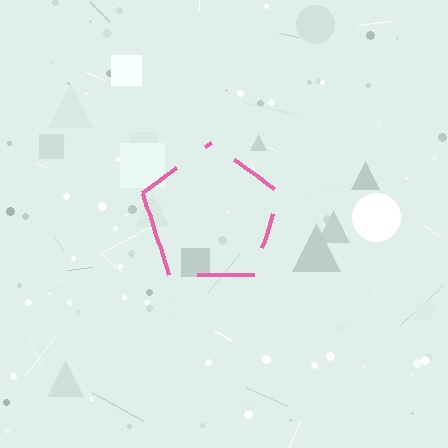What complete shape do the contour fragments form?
The contour fragments form a pentagon.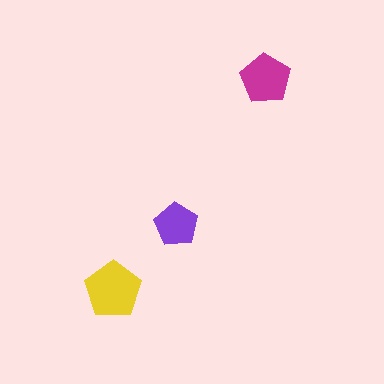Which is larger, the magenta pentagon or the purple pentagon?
The magenta one.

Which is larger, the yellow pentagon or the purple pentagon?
The yellow one.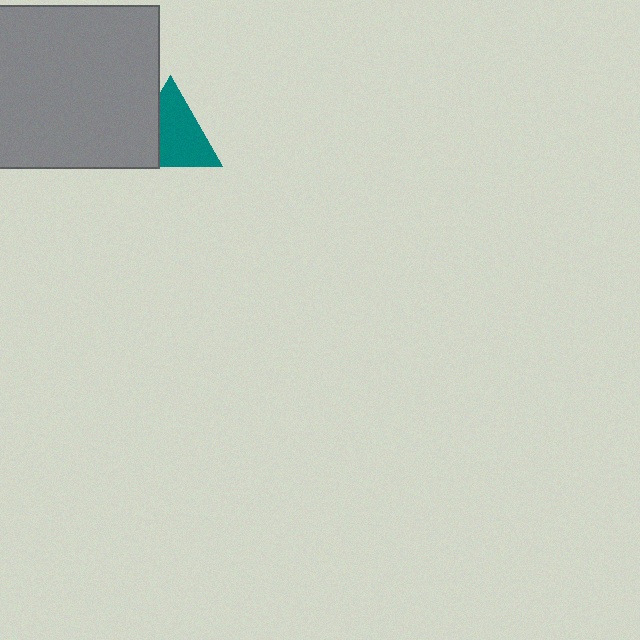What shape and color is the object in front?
The object in front is a gray square.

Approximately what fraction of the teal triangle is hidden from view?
Roughly 32% of the teal triangle is hidden behind the gray square.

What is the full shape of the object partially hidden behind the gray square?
The partially hidden object is a teal triangle.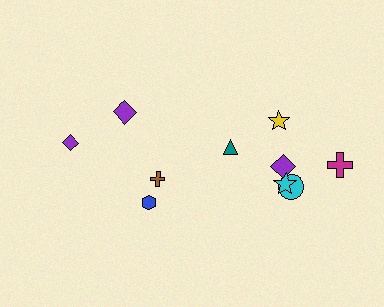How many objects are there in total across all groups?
There are 10 objects.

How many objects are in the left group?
There are 4 objects.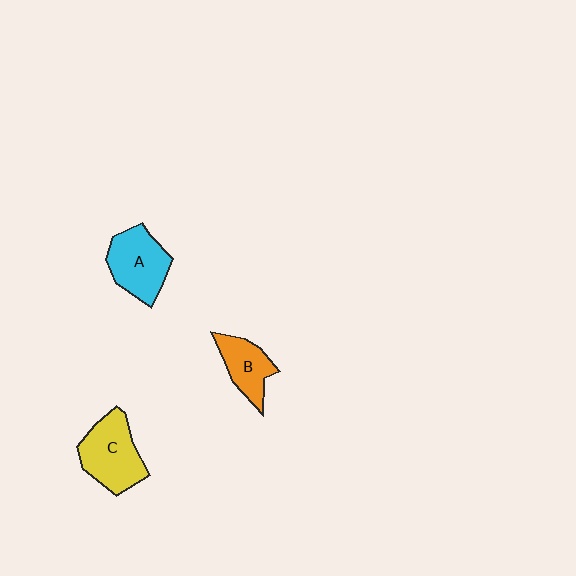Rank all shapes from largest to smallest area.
From largest to smallest: C (yellow), A (cyan), B (orange).